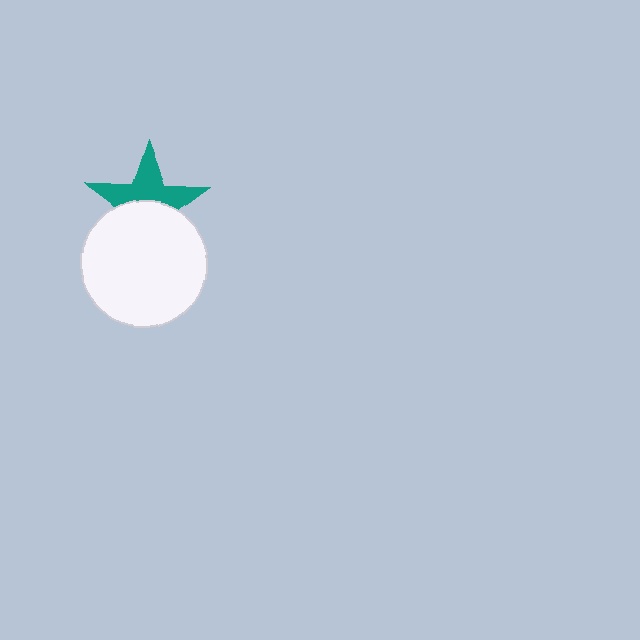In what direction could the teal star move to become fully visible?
The teal star could move up. That would shift it out from behind the white circle entirely.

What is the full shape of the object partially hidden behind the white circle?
The partially hidden object is a teal star.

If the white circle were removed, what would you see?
You would see the complete teal star.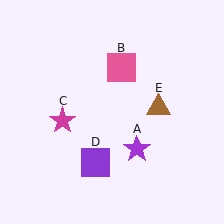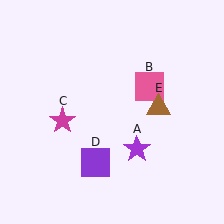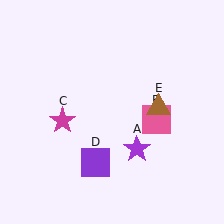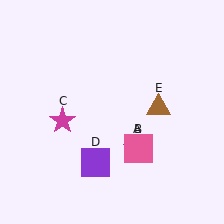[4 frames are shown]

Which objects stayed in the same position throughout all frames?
Purple star (object A) and magenta star (object C) and purple square (object D) and brown triangle (object E) remained stationary.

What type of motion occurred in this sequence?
The pink square (object B) rotated clockwise around the center of the scene.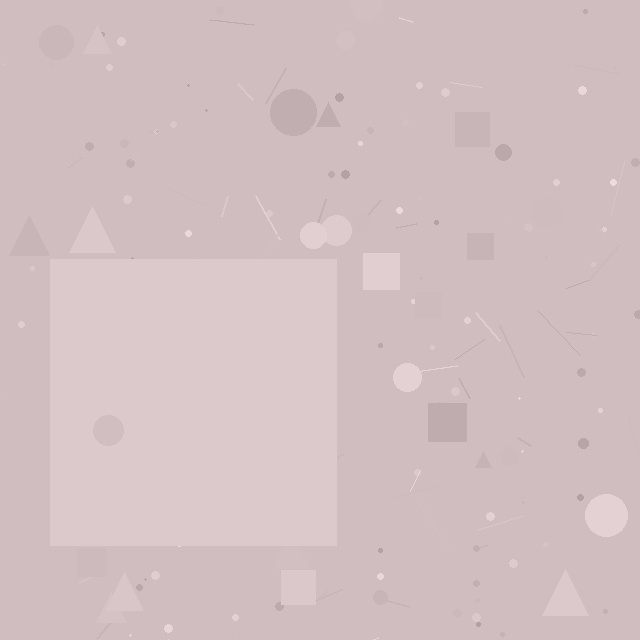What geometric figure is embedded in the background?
A square is embedded in the background.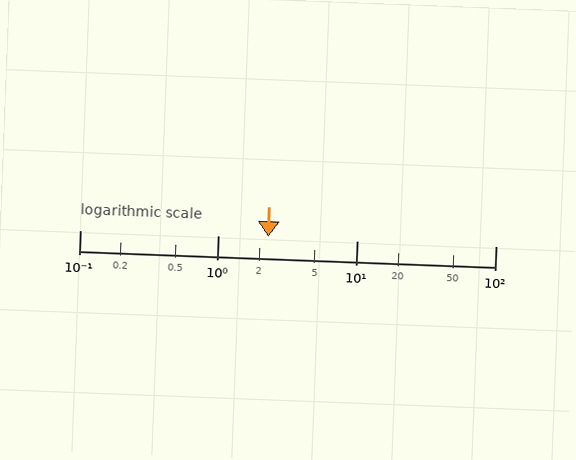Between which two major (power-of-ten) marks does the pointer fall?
The pointer is between 1 and 10.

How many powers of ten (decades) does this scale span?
The scale spans 3 decades, from 0.1 to 100.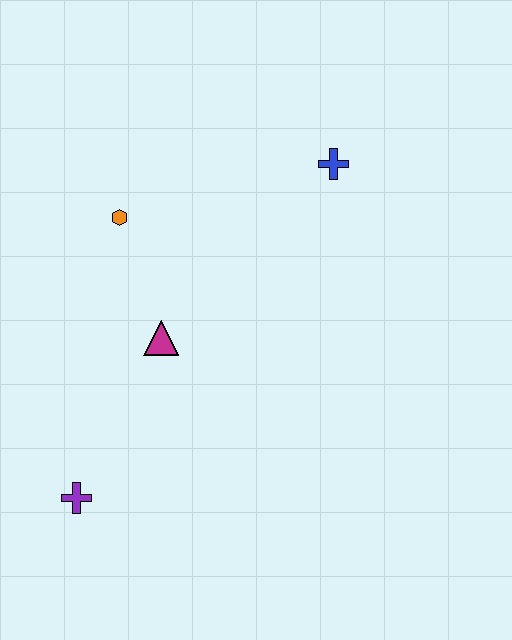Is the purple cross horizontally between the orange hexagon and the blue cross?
No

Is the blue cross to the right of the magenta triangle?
Yes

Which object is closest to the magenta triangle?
The orange hexagon is closest to the magenta triangle.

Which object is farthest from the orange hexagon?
The purple cross is farthest from the orange hexagon.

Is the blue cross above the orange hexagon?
Yes